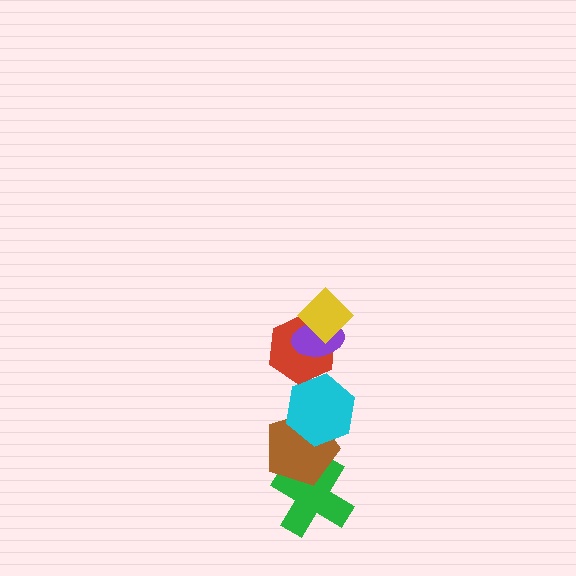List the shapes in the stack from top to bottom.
From top to bottom: the yellow diamond, the purple ellipse, the red hexagon, the cyan hexagon, the brown pentagon, the green cross.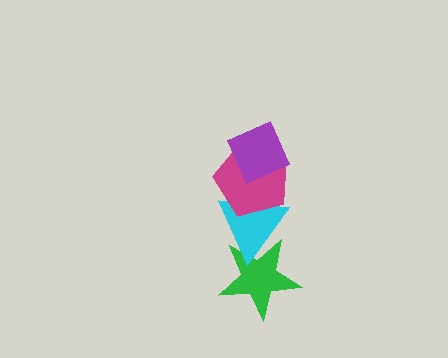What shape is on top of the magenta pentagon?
The purple diamond is on top of the magenta pentagon.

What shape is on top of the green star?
The cyan triangle is on top of the green star.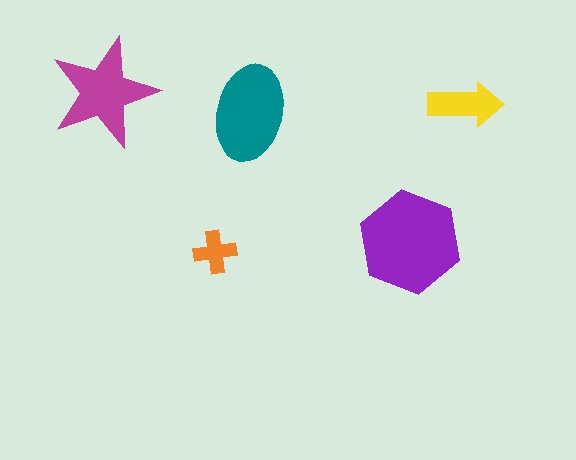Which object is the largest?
The purple hexagon.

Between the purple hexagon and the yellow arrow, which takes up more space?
The purple hexagon.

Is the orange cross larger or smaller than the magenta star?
Smaller.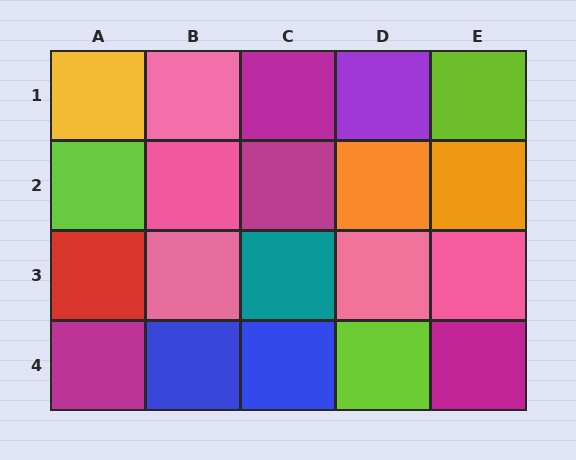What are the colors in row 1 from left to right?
Yellow, pink, magenta, purple, lime.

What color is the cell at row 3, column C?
Teal.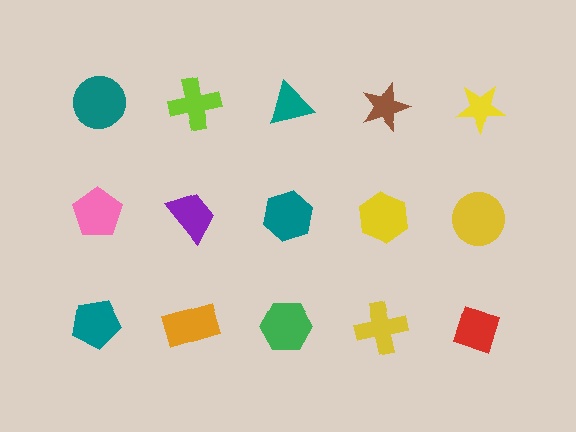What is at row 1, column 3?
A teal triangle.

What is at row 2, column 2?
A purple trapezoid.